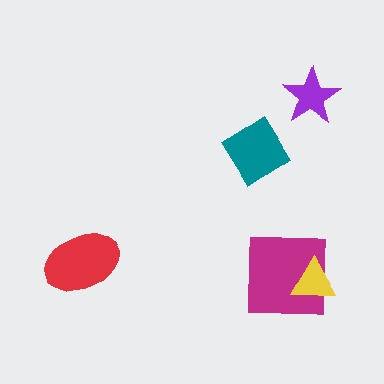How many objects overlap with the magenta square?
1 object overlaps with the magenta square.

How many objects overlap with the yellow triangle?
1 object overlaps with the yellow triangle.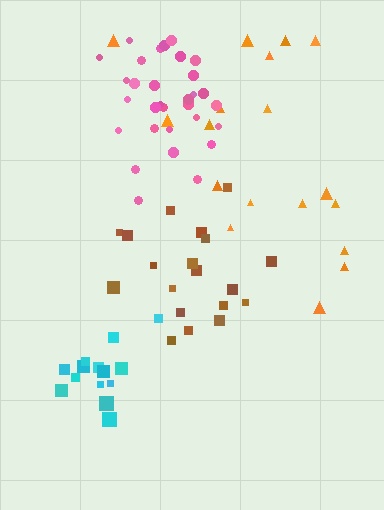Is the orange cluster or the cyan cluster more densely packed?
Cyan.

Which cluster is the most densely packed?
Pink.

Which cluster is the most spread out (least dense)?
Orange.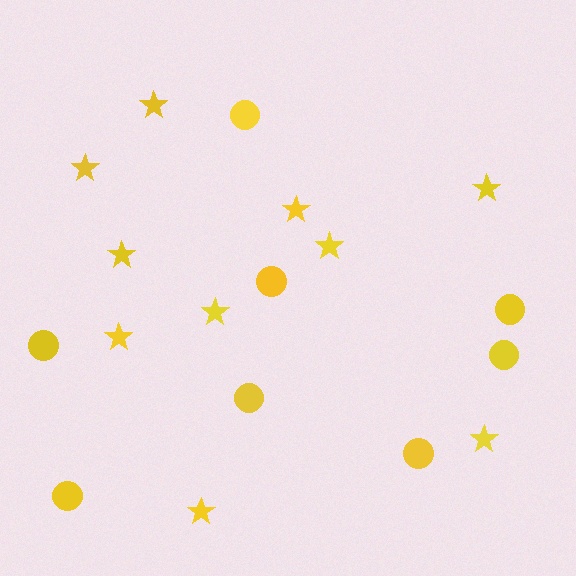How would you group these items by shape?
There are 2 groups: one group of circles (8) and one group of stars (10).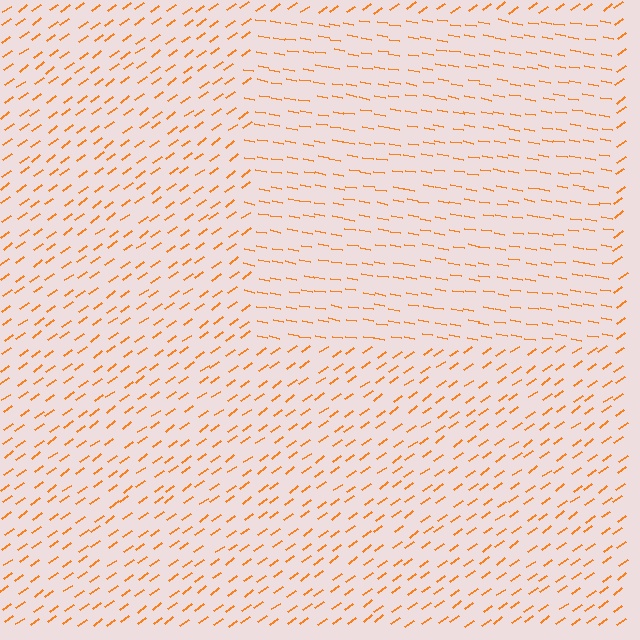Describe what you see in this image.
The image is filled with small orange line segments. A rectangle region in the image has lines oriented differently from the surrounding lines, creating a visible texture boundary.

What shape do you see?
I see a rectangle.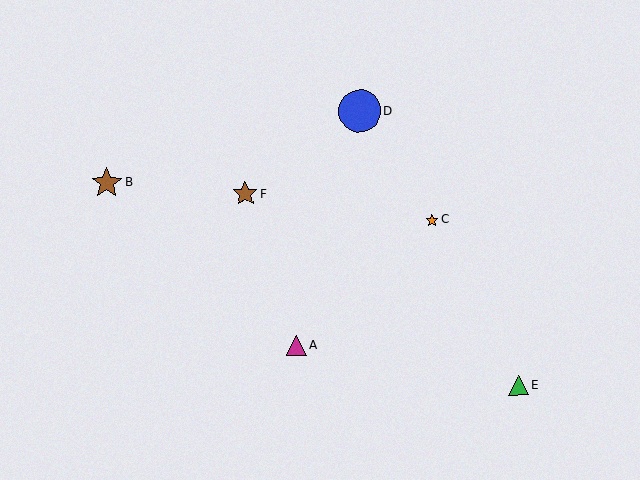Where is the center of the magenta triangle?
The center of the magenta triangle is at (297, 346).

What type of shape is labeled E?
Shape E is a green triangle.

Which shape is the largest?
The blue circle (labeled D) is the largest.